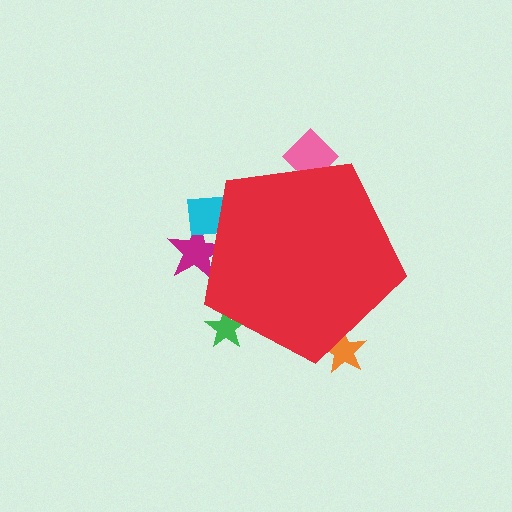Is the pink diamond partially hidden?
Yes, the pink diamond is partially hidden behind the red pentagon.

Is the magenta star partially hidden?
Yes, the magenta star is partially hidden behind the red pentagon.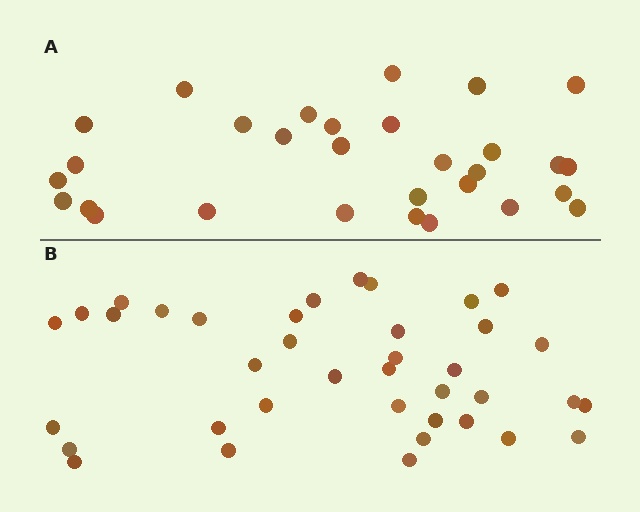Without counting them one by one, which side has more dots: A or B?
Region B (the bottom region) has more dots.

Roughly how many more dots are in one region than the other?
Region B has roughly 8 or so more dots than region A.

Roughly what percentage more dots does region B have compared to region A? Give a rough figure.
About 25% more.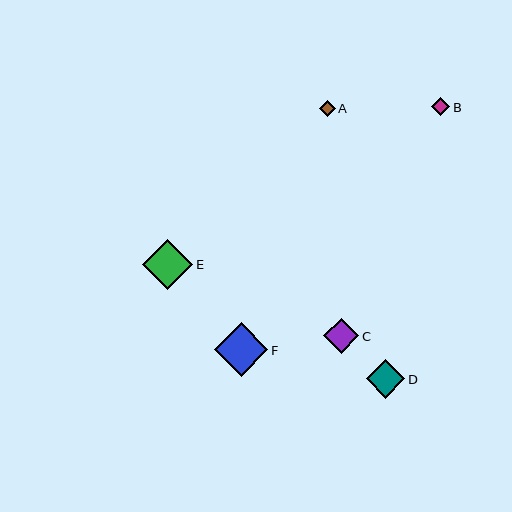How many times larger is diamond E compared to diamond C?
Diamond E is approximately 1.4 times the size of diamond C.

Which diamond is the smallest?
Diamond A is the smallest with a size of approximately 16 pixels.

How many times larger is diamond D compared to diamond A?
Diamond D is approximately 2.4 times the size of diamond A.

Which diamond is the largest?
Diamond F is the largest with a size of approximately 53 pixels.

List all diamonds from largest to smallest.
From largest to smallest: F, E, D, C, B, A.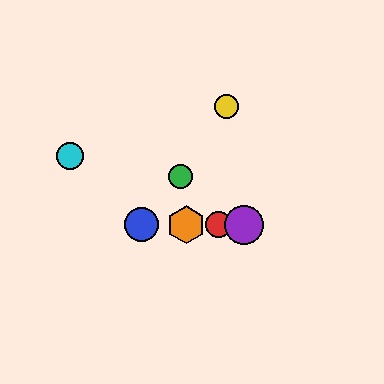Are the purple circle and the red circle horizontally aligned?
Yes, both are at y≈225.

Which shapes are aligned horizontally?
The red circle, the blue circle, the purple circle, the orange hexagon are aligned horizontally.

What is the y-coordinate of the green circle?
The green circle is at y≈176.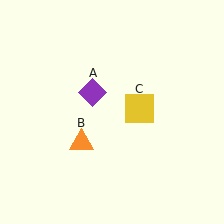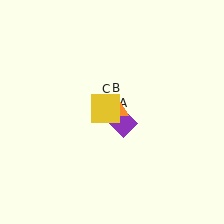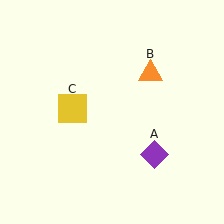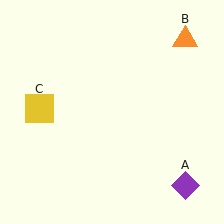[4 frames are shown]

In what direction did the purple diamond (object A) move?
The purple diamond (object A) moved down and to the right.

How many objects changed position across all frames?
3 objects changed position: purple diamond (object A), orange triangle (object B), yellow square (object C).